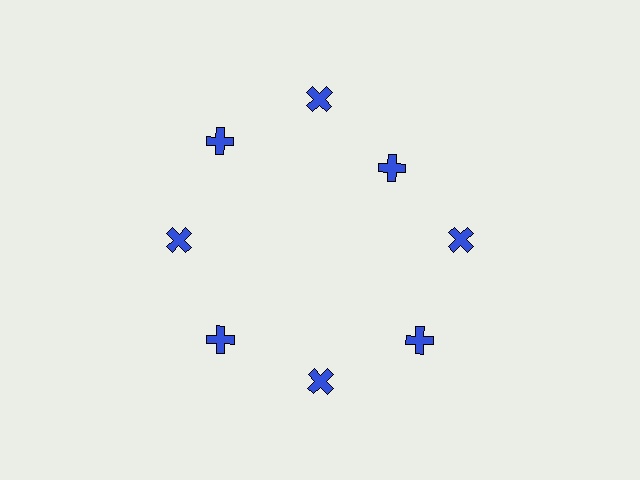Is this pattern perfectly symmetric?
No. The 8 blue crosses are arranged in a ring, but one element near the 2 o'clock position is pulled inward toward the center, breaking the 8-fold rotational symmetry.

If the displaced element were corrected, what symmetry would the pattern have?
It would have 8-fold rotational symmetry — the pattern would map onto itself every 45 degrees.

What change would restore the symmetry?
The symmetry would be restored by moving it outward, back onto the ring so that all 8 crosses sit at equal angles and equal distance from the center.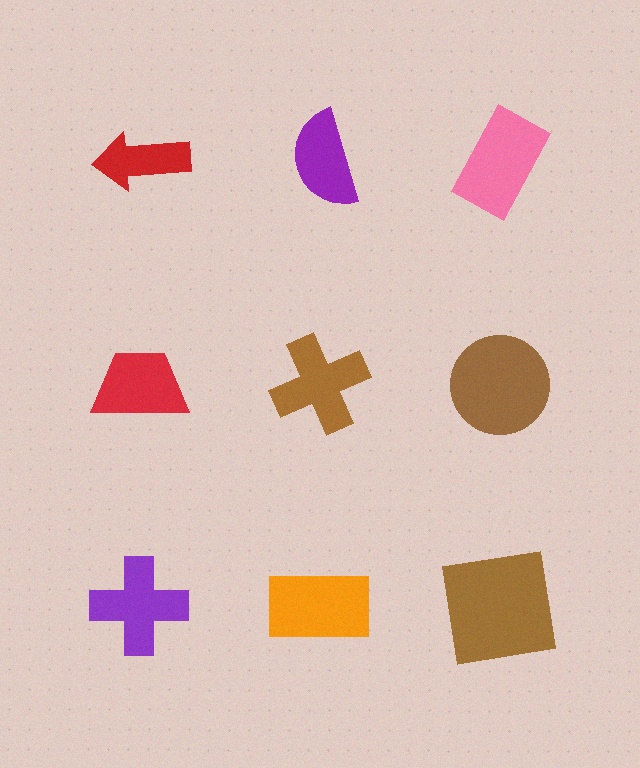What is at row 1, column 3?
A pink rectangle.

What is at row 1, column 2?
A purple semicircle.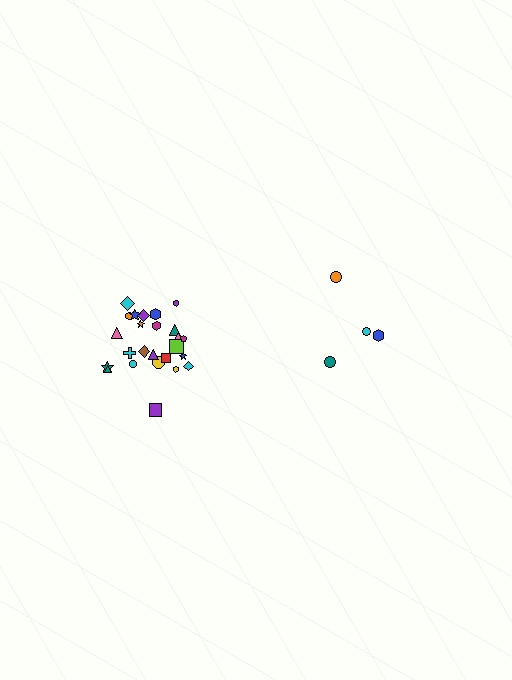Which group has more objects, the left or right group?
The left group.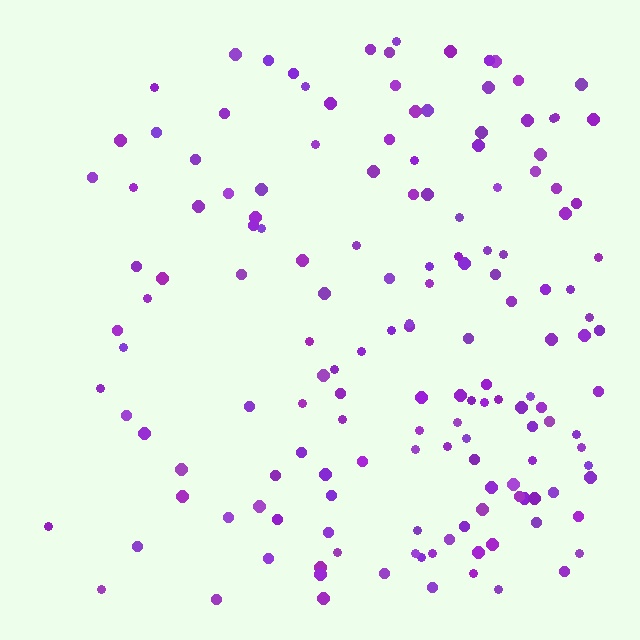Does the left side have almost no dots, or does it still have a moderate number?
Still a moderate number, just noticeably fewer than the right.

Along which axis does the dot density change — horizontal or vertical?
Horizontal.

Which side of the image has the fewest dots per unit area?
The left.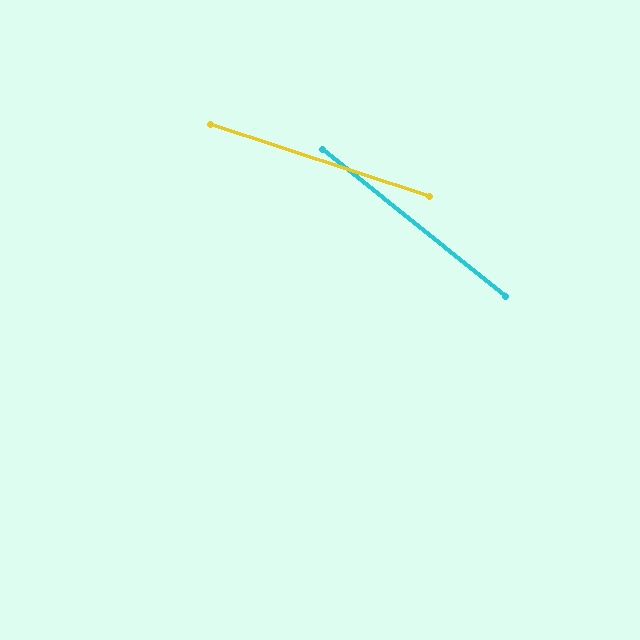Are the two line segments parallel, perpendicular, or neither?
Neither parallel nor perpendicular — they differ by about 21°.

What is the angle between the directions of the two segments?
Approximately 21 degrees.